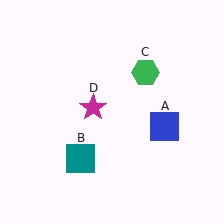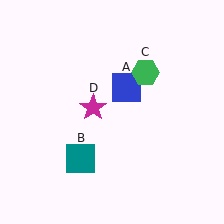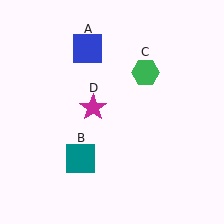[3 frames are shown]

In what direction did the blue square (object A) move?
The blue square (object A) moved up and to the left.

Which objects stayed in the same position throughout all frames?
Teal square (object B) and green hexagon (object C) and magenta star (object D) remained stationary.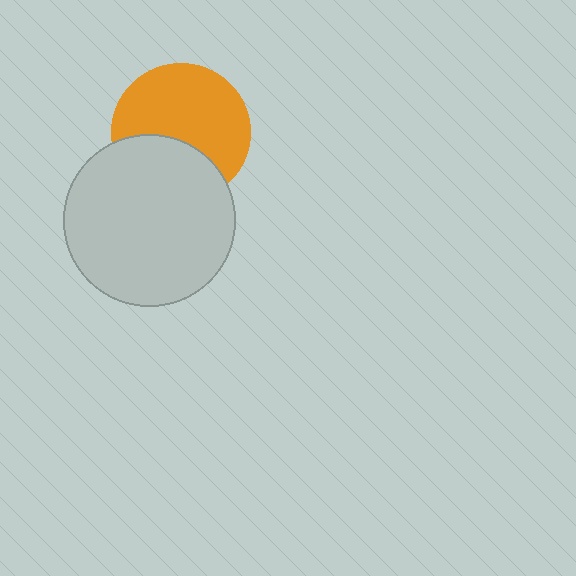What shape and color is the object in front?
The object in front is a light gray circle.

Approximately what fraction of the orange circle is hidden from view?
Roughly 35% of the orange circle is hidden behind the light gray circle.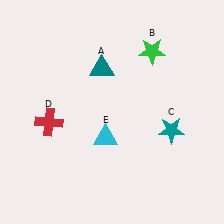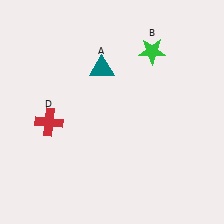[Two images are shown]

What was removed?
The cyan triangle (E), the teal star (C) were removed in Image 2.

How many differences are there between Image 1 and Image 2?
There are 2 differences between the two images.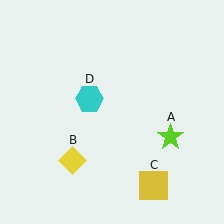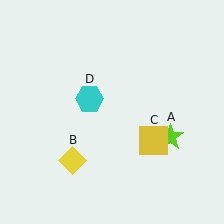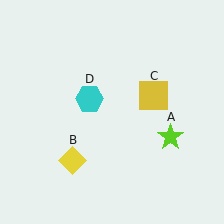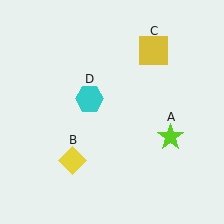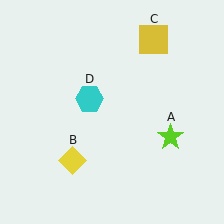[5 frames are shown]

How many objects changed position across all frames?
1 object changed position: yellow square (object C).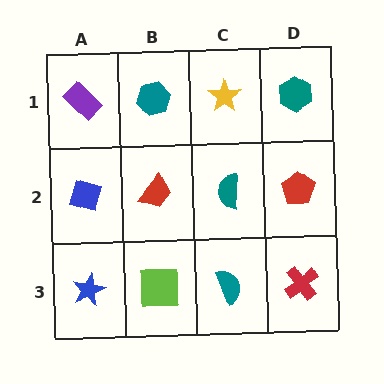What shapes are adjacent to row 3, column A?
A blue diamond (row 2, column A), a lime square (row 3, column B).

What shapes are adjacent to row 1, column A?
A blue diamond (row 2, column A), a teal hexagon (row 1, column B).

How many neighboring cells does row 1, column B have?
3.